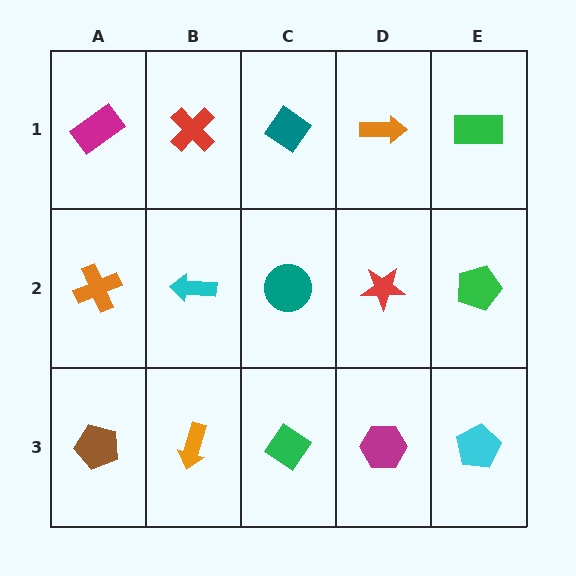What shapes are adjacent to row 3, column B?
A cyan arrow (row 2, column B), a brown pentagon (row 3, column A), a green diamond (row 3, column C).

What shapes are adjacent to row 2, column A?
A magenta rectangle (row 1, column A), a brown pentagon (row 3, column A), a cyan arrow (row 2, column B).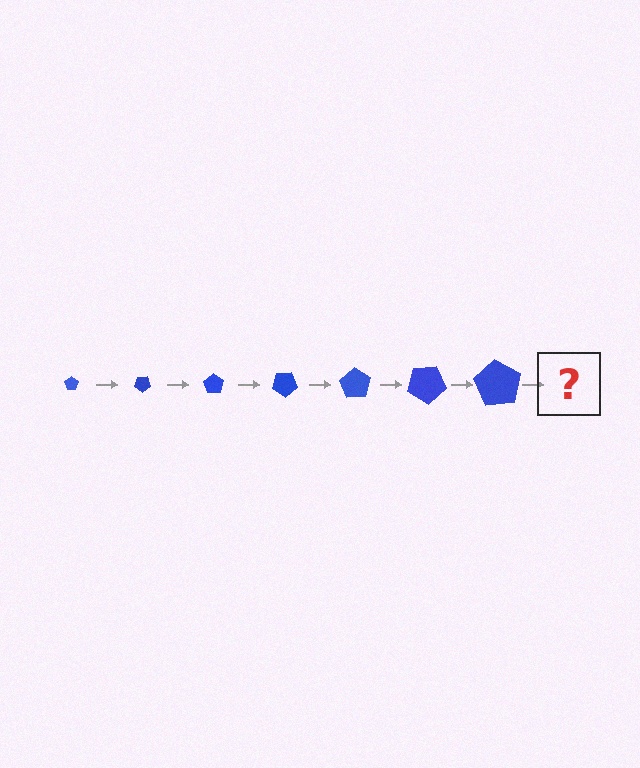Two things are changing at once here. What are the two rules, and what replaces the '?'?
The two rules are that the pentagon grows larger each step and it rotates 35 degrees each step. The '?' should be a pentagon, larger than the previous one and rotated 245 degrees from the start.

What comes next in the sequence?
The next element should be a pentagon, larger than the previous one and rotated 245 degrees from the start.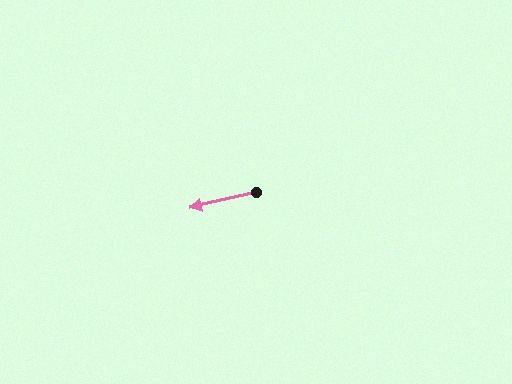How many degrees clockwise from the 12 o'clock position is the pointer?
Approximately 257 degrees.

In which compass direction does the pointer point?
West.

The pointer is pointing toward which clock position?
Roughly 9 o'clock.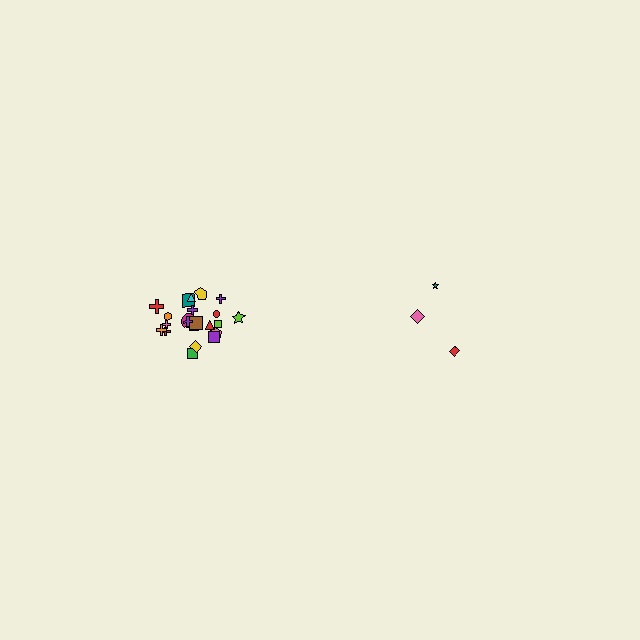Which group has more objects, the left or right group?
The left group.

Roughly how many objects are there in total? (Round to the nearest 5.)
Roughly 25 objects in total.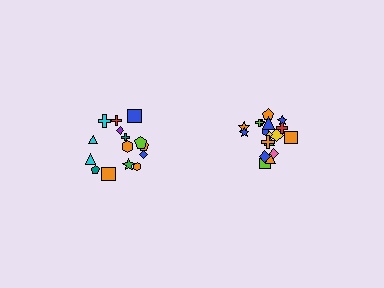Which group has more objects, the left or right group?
The right group.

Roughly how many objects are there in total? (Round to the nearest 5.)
Roughly 35 objects in total.